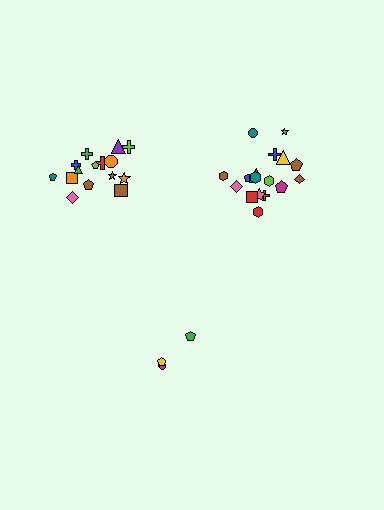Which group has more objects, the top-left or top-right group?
The top-right group.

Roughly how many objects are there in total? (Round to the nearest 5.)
Roughly 35 objects in total.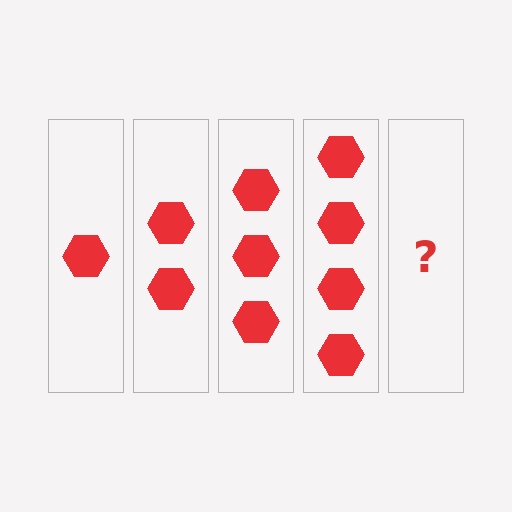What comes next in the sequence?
The next element should be 5 hexagons.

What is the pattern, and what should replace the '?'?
The pattern is that each step adds one more hexagon. The '?' should be 5 hexagons.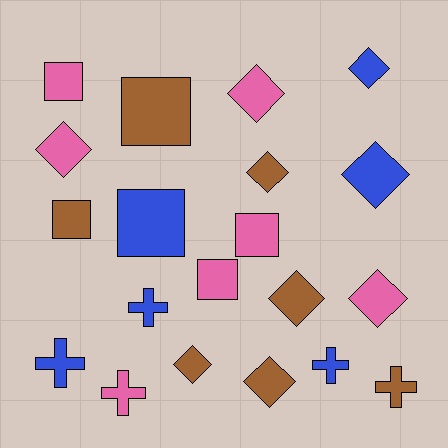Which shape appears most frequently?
Diamond, with 9 objects.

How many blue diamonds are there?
There are 2 blue diamonds.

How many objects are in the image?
There are 20 objects.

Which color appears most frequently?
Brown, with 7 objects.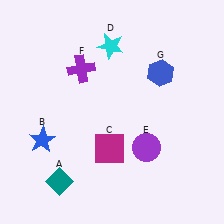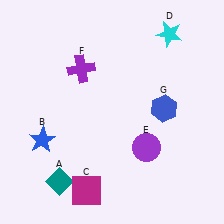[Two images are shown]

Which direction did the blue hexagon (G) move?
The blue hexagon (G) moved down.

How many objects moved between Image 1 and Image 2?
3 objects moved between the two images.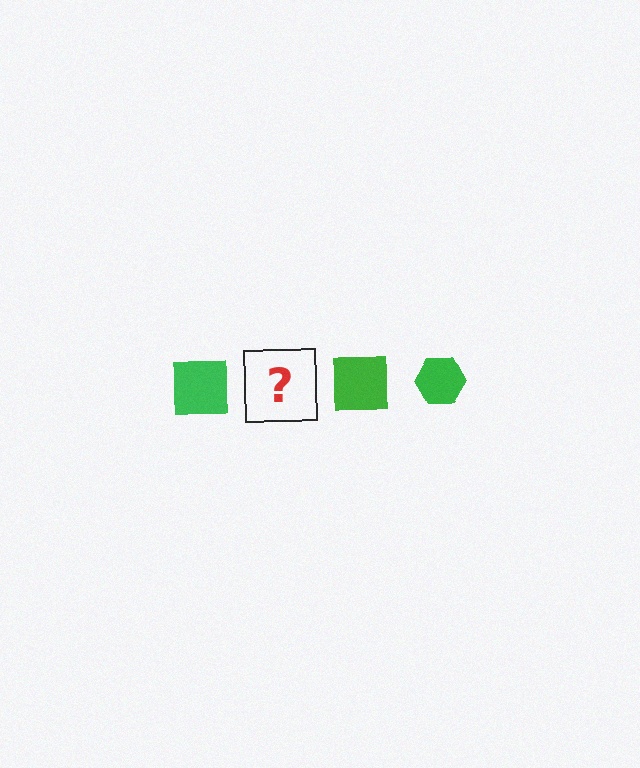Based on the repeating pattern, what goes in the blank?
The blank should be a green hexagon.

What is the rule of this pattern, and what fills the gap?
The rule is that the pattern cycles through square, hexagon shapes in green. The gap should be filled with a green hexagon.